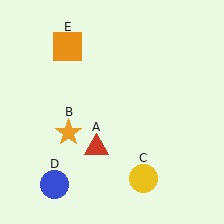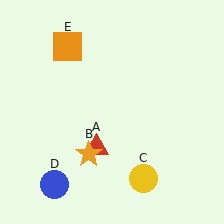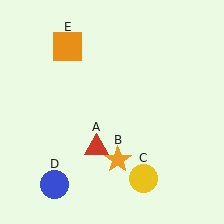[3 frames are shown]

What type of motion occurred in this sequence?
The orange star (object B) rotated counterclockwise around the center of the scene.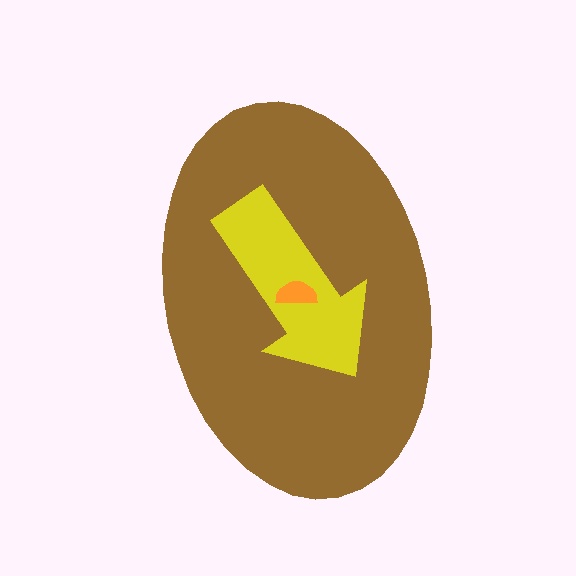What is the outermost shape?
The brown ellipse.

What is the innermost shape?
The orange semicircle.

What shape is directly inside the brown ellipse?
The yellow arrow.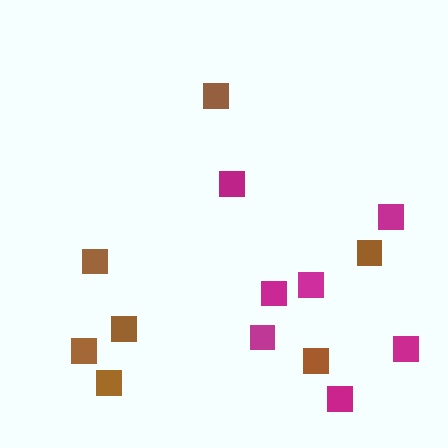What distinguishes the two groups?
There are 2 groups: one group of magenta squares (7) and one group of brown squares (7).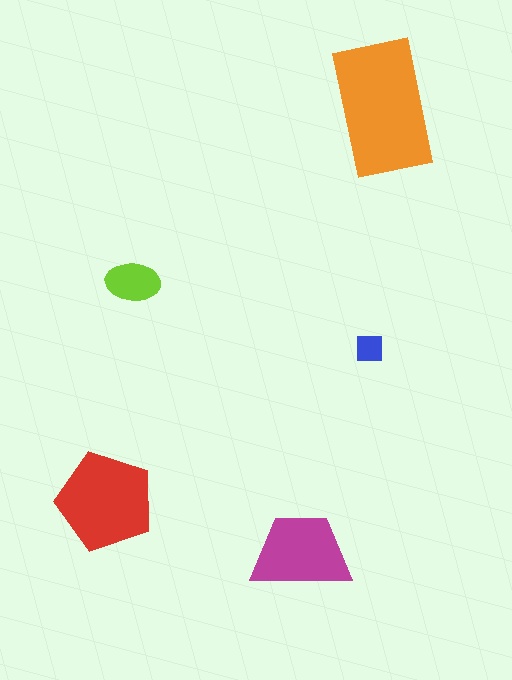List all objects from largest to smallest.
The orange rectangle, the red pentagon, the magenta trapezoid, the lime ellipse, the blue square.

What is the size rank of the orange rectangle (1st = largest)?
1st.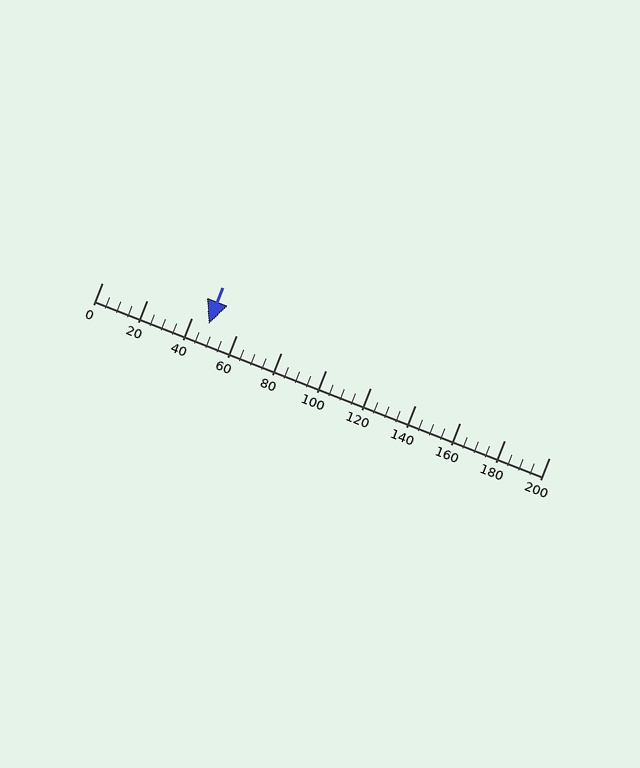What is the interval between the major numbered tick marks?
The major tick marks are spaced 20 units apart.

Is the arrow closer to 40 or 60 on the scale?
The arrow is closer to 40.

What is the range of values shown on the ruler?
The ruler shows values from 0 to 200.